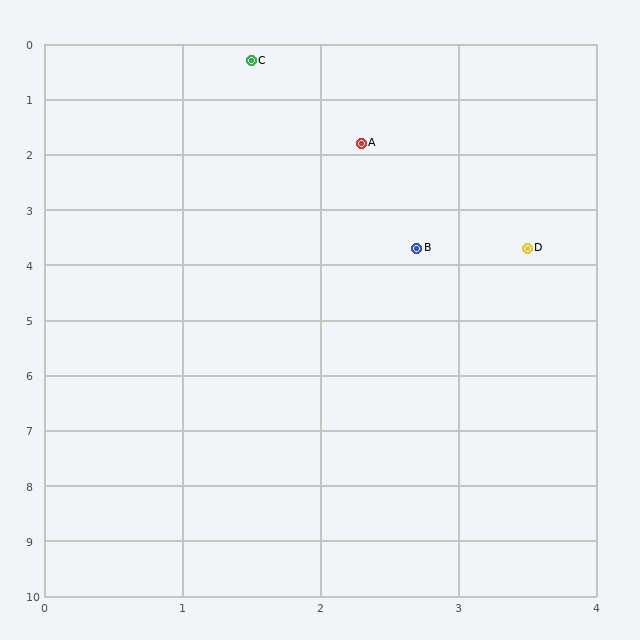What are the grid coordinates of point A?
Point A is at approximately (2.3, 1.8).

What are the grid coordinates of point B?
Point B is at approximately (2.7, 3.7).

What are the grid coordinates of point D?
Point D is at approximately (3.5, 3.7).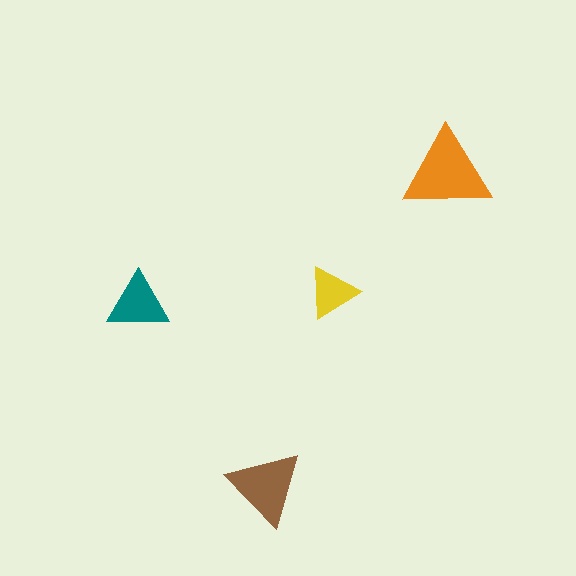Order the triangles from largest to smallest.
the orange one, the brown one, the teal one, the yellow one.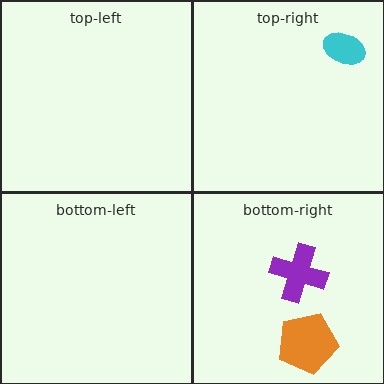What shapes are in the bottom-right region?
The orange pentagon, the purple cross.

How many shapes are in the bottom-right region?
2.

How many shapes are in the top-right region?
1.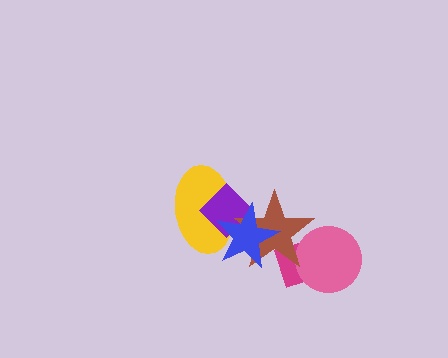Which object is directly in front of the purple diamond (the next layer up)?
The brown star is directly in front of the purple diamond.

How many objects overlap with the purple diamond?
3 objects overlap with the purple diamond.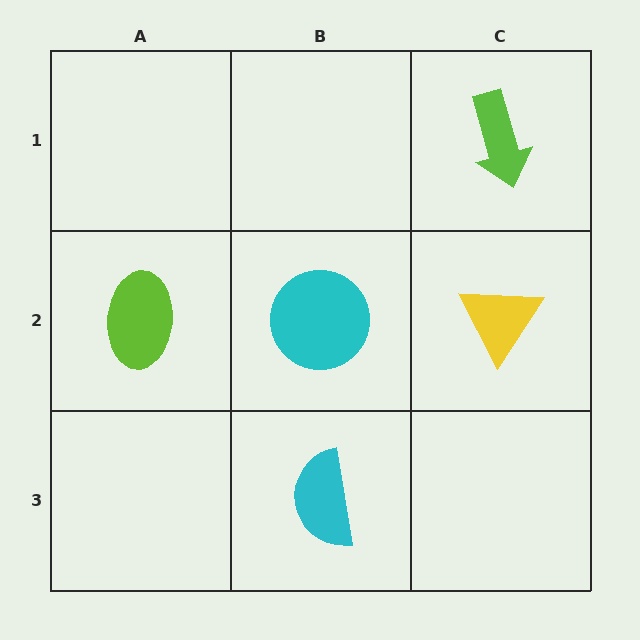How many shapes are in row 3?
1 shape.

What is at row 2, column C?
A yellow triangle.